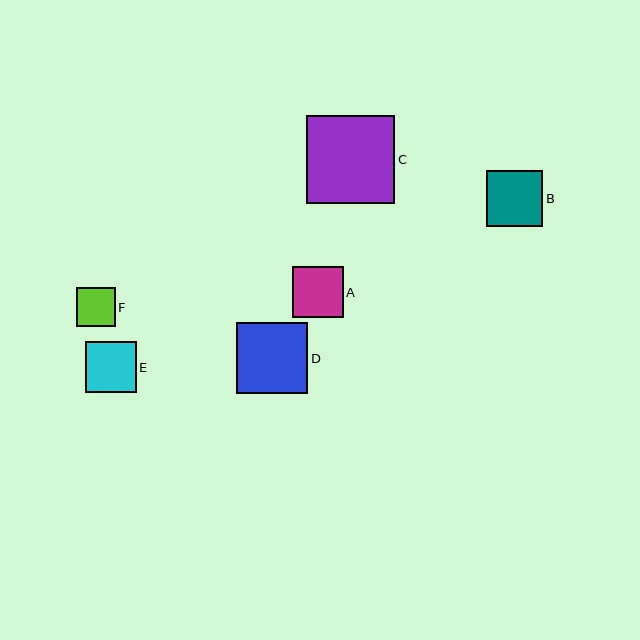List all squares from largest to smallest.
From largest to smallest: C, D, B, A, E, F.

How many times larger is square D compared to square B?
Square D is approximately 1.3 times the size of square B.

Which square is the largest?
Square C is the largest with a size of approximately 88 pixels.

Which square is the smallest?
Square F is the smallest with a size of approximately 39 pixels.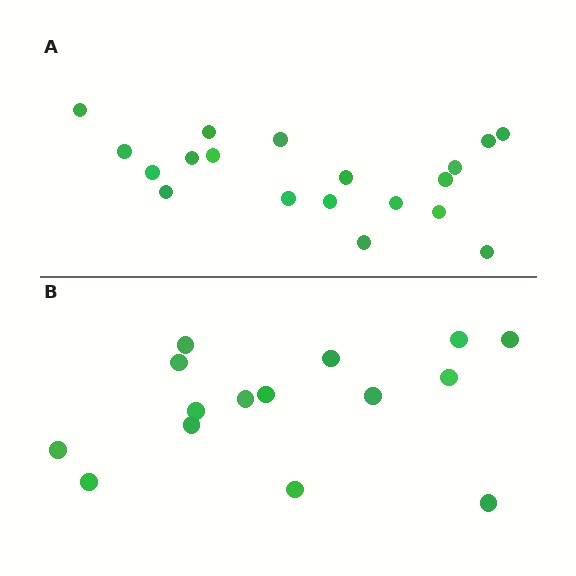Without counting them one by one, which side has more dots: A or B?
Region A (the top region) has more dots.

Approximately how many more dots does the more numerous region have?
Region A has about 4 more dots than region B.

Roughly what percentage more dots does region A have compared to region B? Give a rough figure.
About 25% more.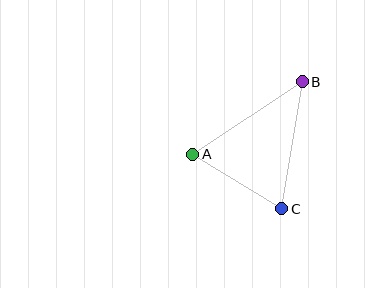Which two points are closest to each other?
Points A and C are closest to each other.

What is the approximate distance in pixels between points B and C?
The distance between B and C is approximately 128 pixels.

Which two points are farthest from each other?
Points A and B are farthest from each other.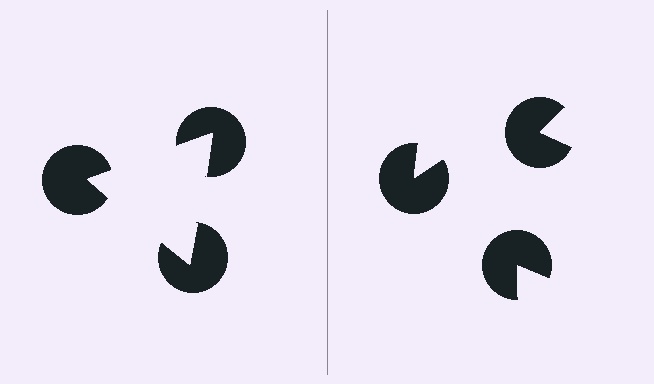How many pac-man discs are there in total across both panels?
6 — 3 on each side.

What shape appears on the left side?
An illusory triangle.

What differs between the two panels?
The pac-man discs are positioned identically on both sides; only the wedge orientations differ. On the left they align to a triangle; on the right they are misaligned.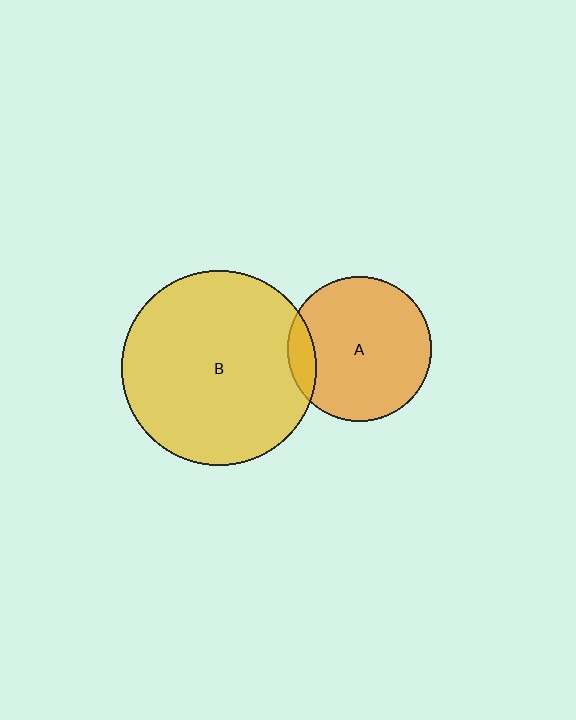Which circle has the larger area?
Circle B (yellow).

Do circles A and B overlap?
Yes.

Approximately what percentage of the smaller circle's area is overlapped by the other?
Approximately 10%.